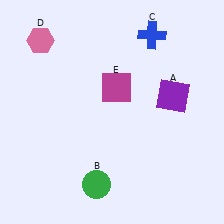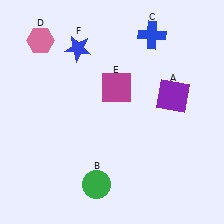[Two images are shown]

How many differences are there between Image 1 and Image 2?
There is 1 difference between the two images.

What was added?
A blue star (F) was added in Image 2.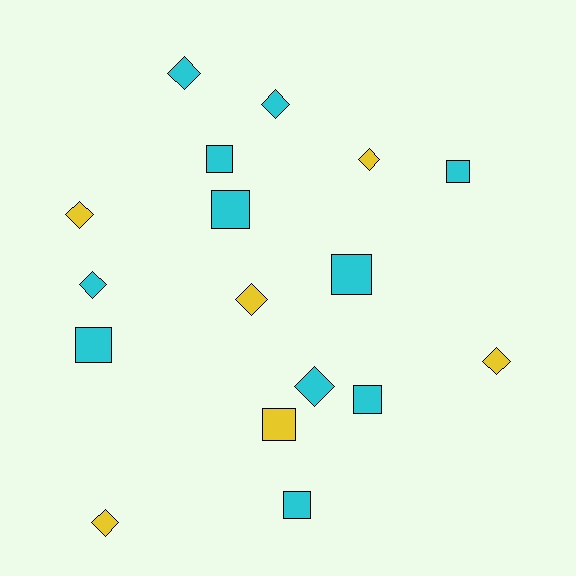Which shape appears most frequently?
Diamond, with 9 objects.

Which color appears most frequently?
Cyan, with 11 objects.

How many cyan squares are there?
There are 7 cyan squares.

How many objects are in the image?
There are 17 objects.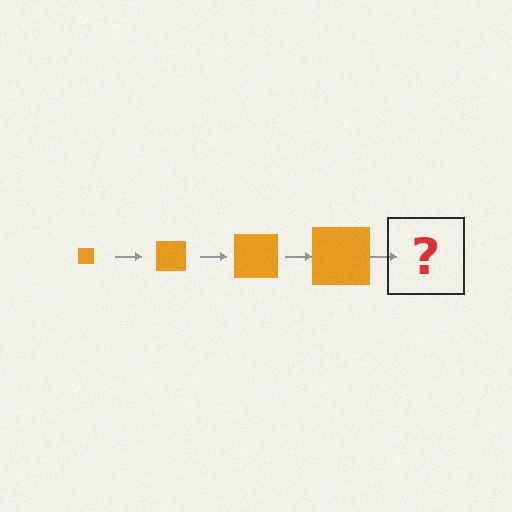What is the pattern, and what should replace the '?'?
The pattern is that the square gets progressively larger each step. The '?' should be an orange square, larger than the previous one.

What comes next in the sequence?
The next element should be an orange square, larger than the previous one.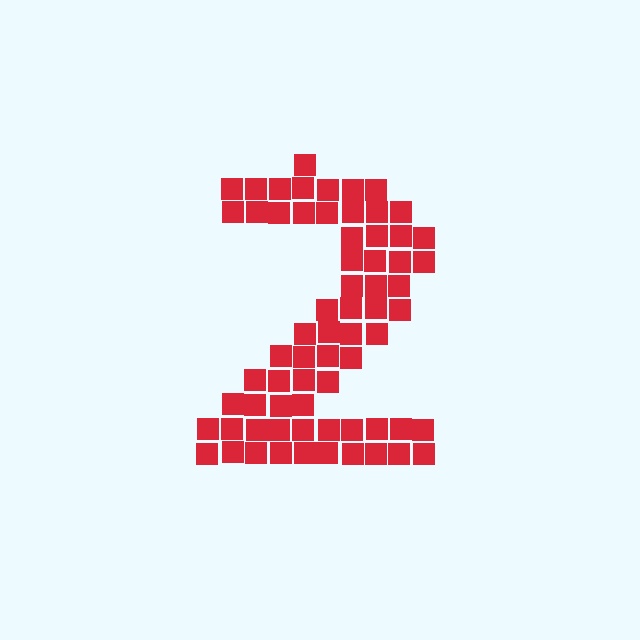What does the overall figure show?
The overall figure shows the digit 2.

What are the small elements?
The small elements are squares.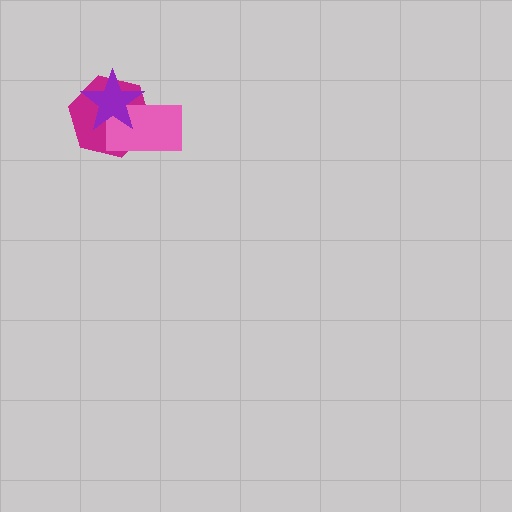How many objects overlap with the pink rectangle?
2 objects overlap with the pink rectangle.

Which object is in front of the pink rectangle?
The purple star is in front of the pink rectangle.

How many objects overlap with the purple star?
2 objects overlap with the purple star.